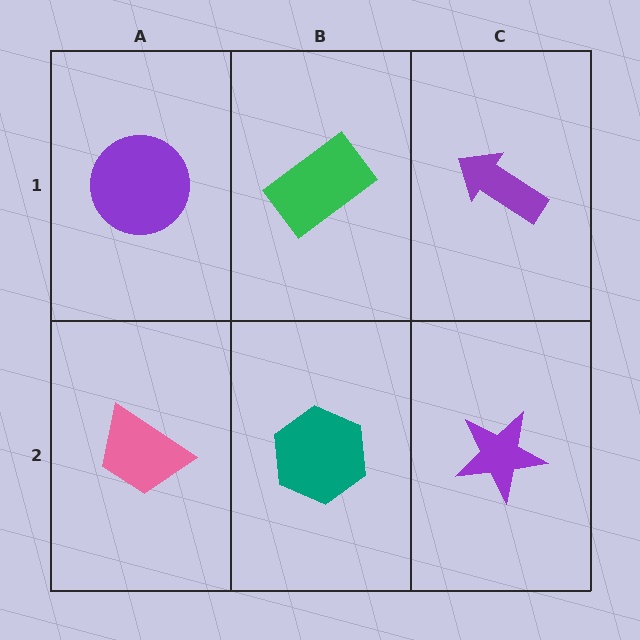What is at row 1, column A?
A purple circle.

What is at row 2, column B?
A teal hexagon.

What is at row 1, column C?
A purple arrow.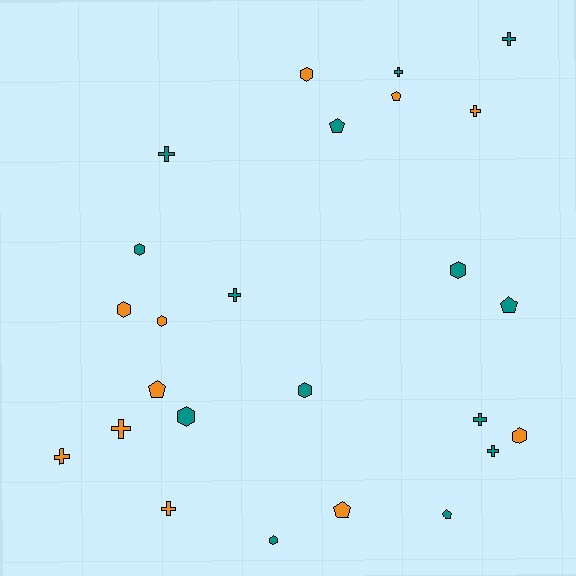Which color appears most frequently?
Teal, with 14 objects.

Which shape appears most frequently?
Cross, with 10 objects.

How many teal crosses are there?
There are 6 teal crosses.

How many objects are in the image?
There are 25 objects.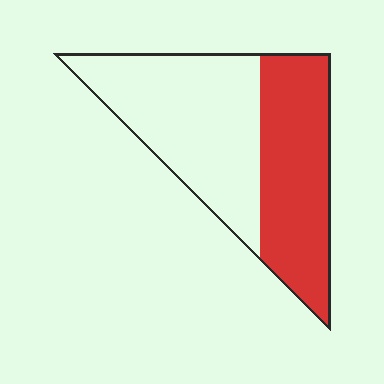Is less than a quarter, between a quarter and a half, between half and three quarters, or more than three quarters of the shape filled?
Between a quarter and a half.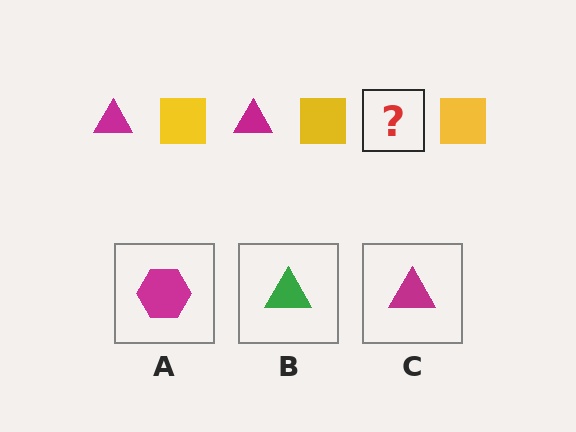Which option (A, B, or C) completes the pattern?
C.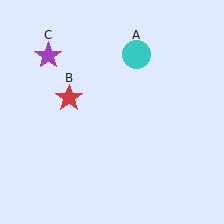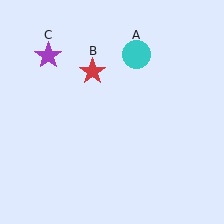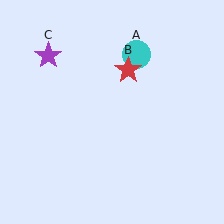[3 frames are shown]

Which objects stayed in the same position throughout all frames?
Cyan circle (object A) and purple star (object C) remained stationary.